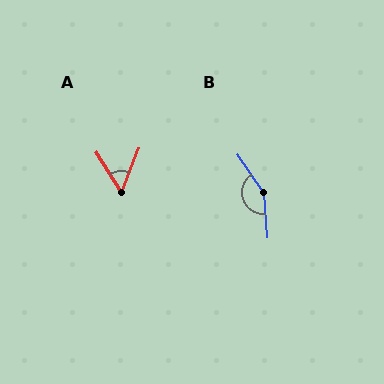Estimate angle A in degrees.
Approximately 54 degrees.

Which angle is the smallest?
A, at approximately 54 degrees.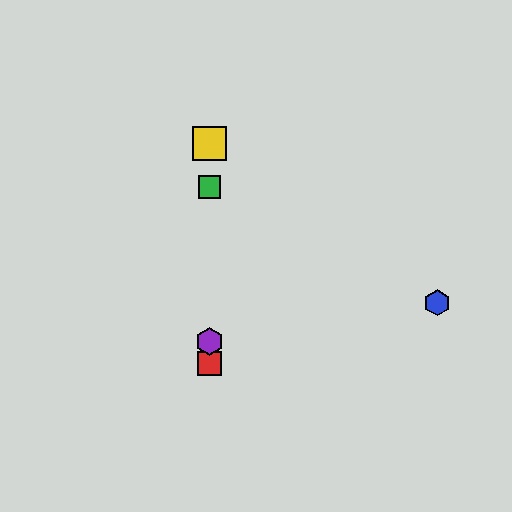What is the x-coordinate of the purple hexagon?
The purple hexagon is at x≈209.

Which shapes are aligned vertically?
The red square, the green square, the yellow square, the purple hexagon are aligned vertically.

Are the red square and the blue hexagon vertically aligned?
No, the red square is at x≈209 and the blue hexagon is at x≈437.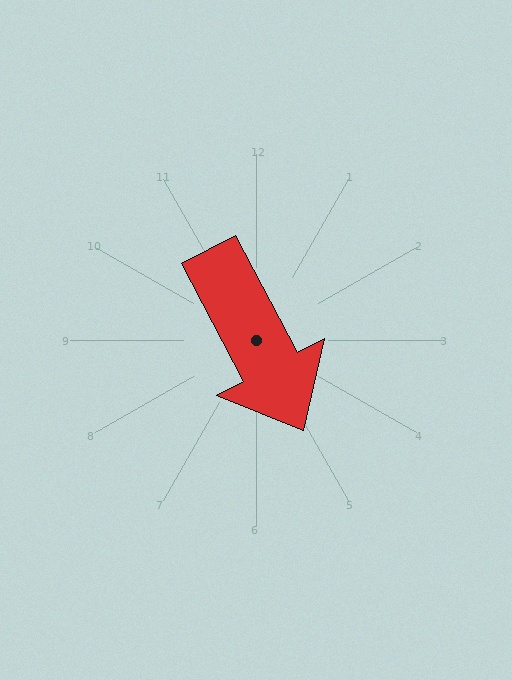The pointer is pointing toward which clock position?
Roughly 5 o'clock.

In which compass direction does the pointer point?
Southeast.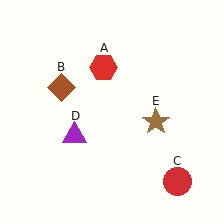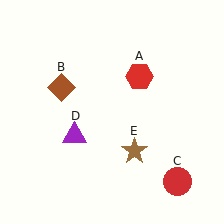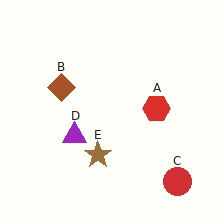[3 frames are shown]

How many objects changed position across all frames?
2 objects changed position: red hexagon (object A), brown star (object E).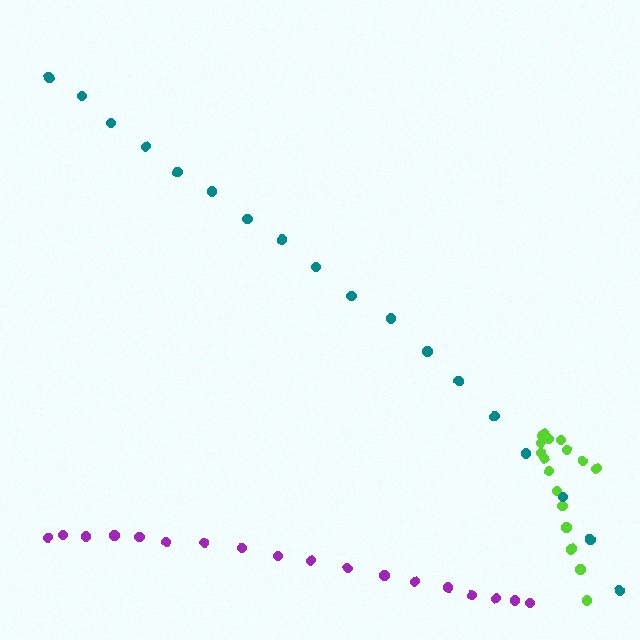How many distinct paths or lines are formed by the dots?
There are 3 distinct paths.